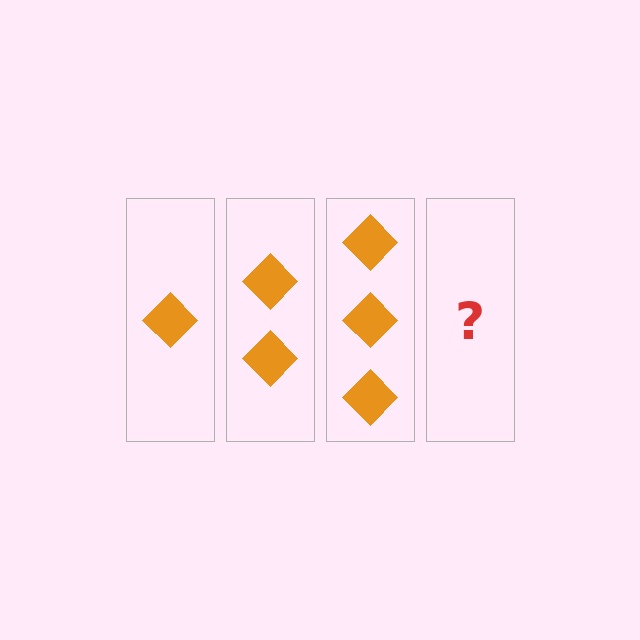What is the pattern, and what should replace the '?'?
The pattern is that each step adds one more diamond. The '?' should be 4 diamonds.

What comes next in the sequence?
The next element should be 4 diamonds.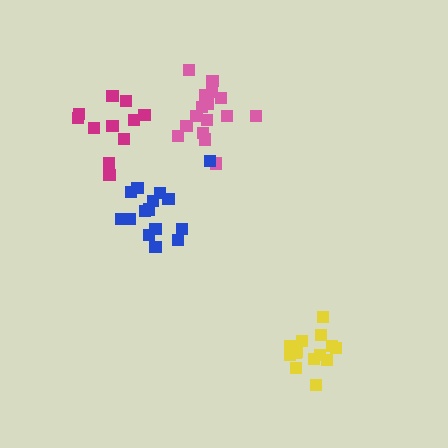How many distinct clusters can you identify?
There are 4 distinct clusters.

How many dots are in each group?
Group 1: 11 dots, Group 2: 16 dots, Group 3: 15 dots, Group 4: 14 dots (56 total).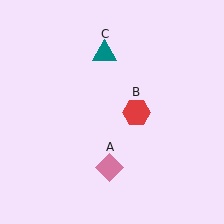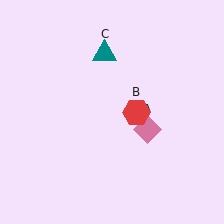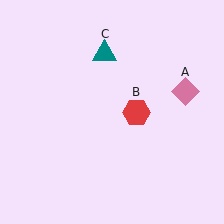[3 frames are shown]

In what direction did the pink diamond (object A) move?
The pink diamond (object A) moved up and to the right.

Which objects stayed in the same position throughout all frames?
Red hexagon (object B) and teal triangle (object C) remained stationary.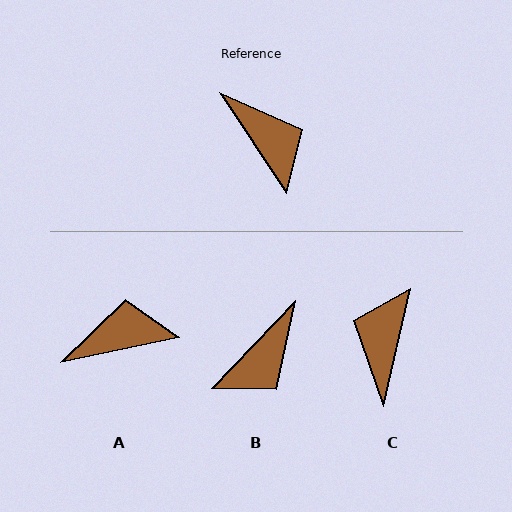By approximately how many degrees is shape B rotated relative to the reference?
Approximately 77 degrees clockwise.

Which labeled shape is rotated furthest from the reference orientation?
C, about 134 degrees away.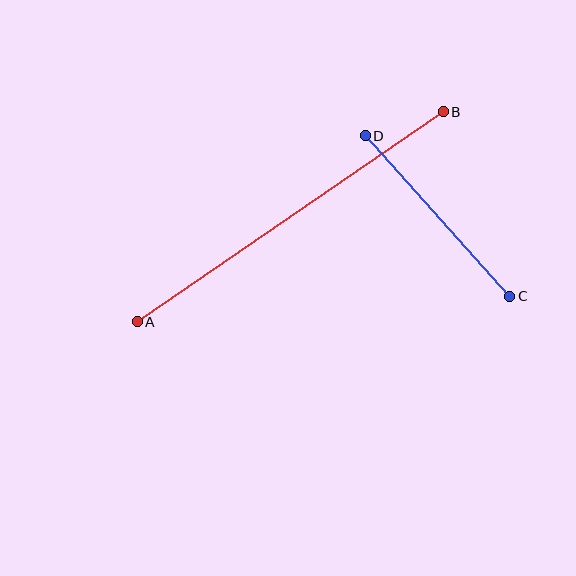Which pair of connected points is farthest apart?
Points A and B are farthest apart.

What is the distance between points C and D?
The distance is approximately 216 pixels.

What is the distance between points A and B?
The distance is approximately 371 pixels.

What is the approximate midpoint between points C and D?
The midpoint is at approximately (438, 216) pixels.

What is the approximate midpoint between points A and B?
The midpoint is at approximately (290, 217) pixels.